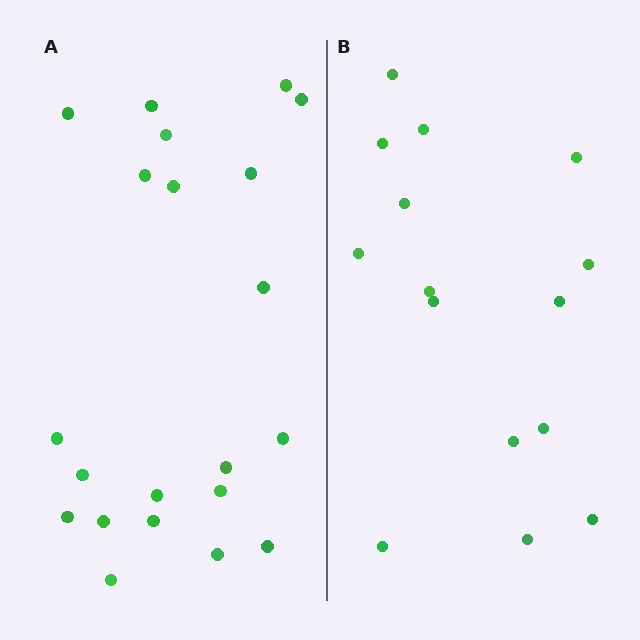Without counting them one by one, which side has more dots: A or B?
Region A (the left region) has more dots.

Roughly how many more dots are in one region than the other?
Region A has about 6 more dots than region B.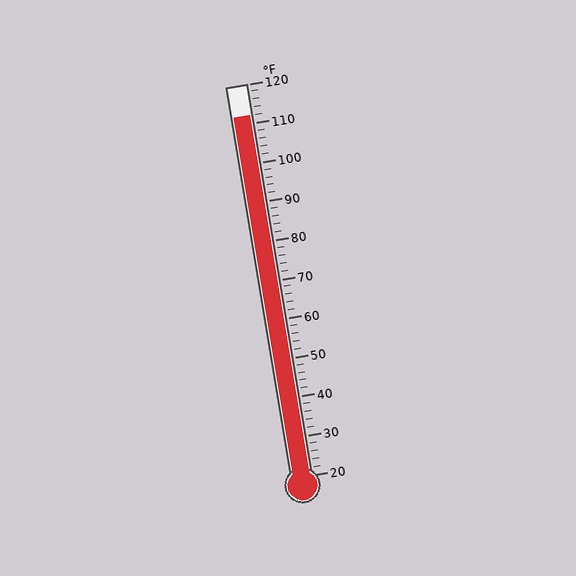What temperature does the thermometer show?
The thermometer shows approximately 112°F.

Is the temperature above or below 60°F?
The temperature is above 60°F.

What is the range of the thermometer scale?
The thermometer scale ranges from 20°F to 120°F.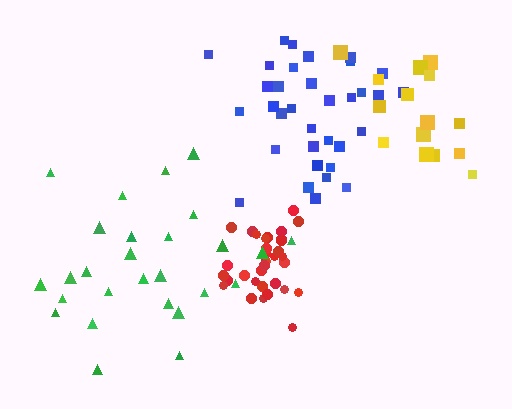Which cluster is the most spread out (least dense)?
Green.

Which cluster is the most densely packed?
Red.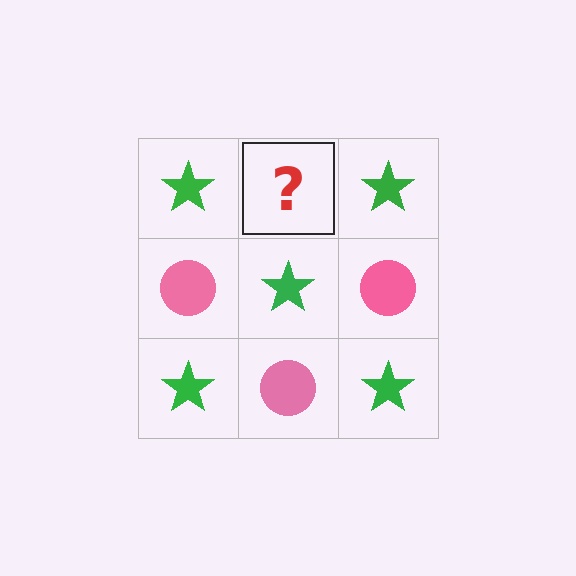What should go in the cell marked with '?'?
The missing cell should contain a pink circle.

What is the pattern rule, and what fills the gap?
The rule is that it alternates green star and pink circle in a checkerboard pattern. The gap should be filled with a pink circle.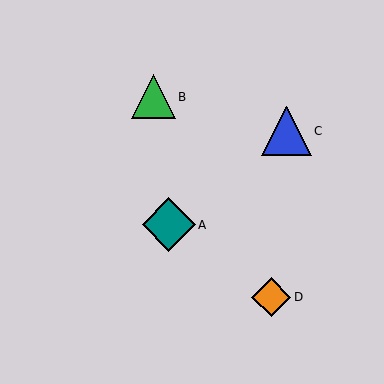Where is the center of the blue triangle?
The center of the blue triangle is at (286, 131).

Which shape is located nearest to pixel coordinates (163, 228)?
The teal diamond (labeled A) at (169, 225) is nearest to that location.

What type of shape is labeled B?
Shape B is a green triangle.